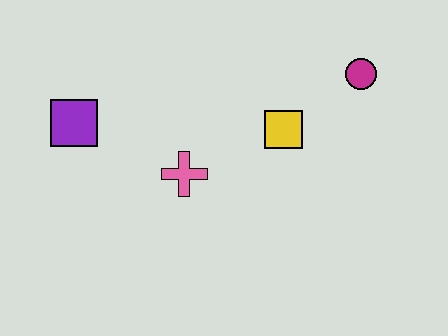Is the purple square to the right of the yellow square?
No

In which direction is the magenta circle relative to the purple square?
The magenta circle is to the right of the purple square.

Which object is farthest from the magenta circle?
The purple square is farthest from the magenta circle.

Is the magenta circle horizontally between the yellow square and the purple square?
No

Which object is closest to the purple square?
The pink cross is closest to the purple square.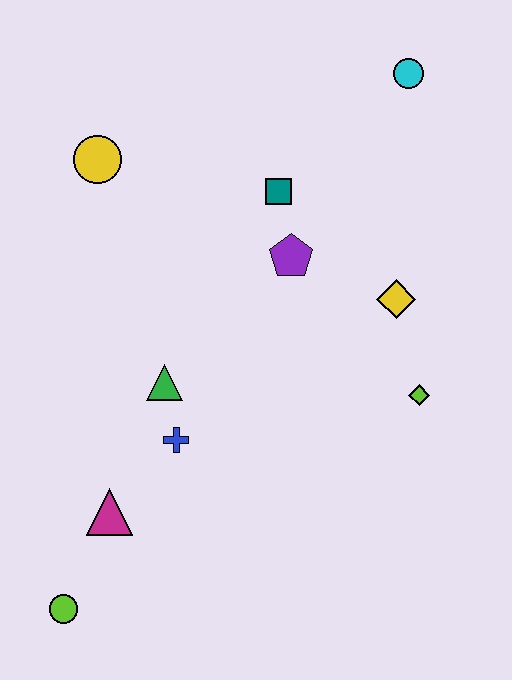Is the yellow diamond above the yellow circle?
No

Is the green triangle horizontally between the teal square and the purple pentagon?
No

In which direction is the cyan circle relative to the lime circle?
The cyan circle is above the lime circle.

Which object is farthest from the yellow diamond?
The lime circle is farthest from the yellow diamond.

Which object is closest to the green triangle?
The blue cross is closest to the green triangle.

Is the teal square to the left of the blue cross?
No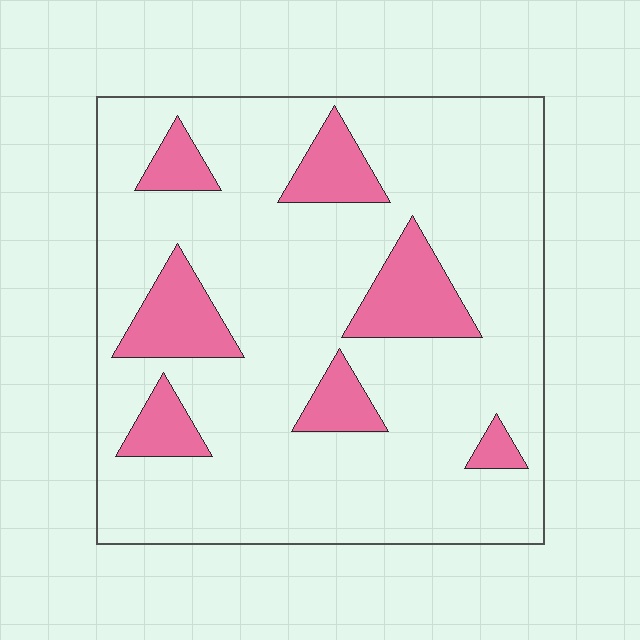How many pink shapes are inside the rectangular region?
7.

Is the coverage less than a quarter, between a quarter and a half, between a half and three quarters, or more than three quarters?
Less than a quarter.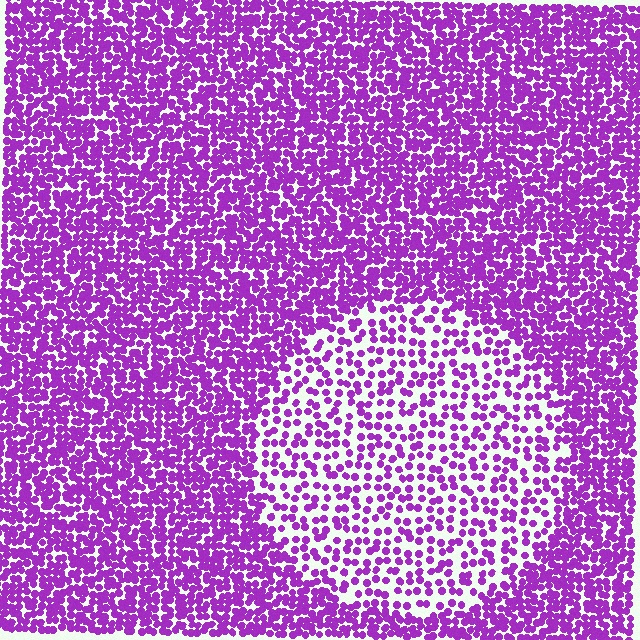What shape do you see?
I see a circle.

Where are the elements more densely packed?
The elements are more densely packed outside the circle boundary.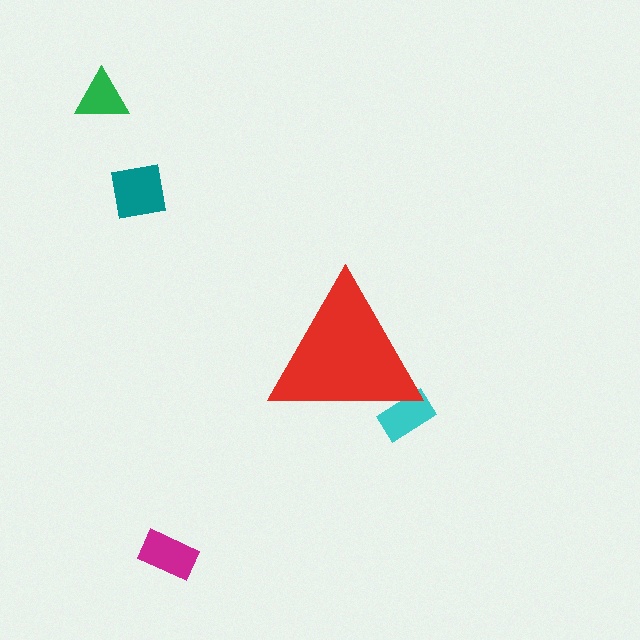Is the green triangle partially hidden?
No, the green triangle is fully visible.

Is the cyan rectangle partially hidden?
Yes, the cyan rectangle is partially hidden behind the red triangle.